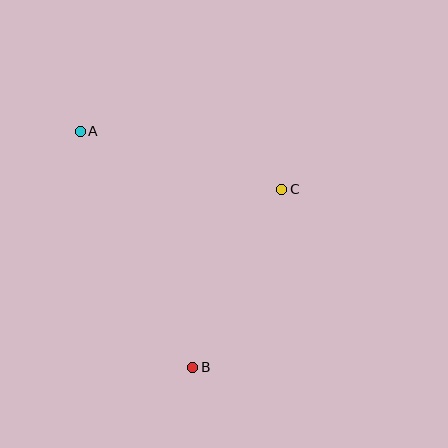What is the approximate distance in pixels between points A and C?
The distance between A and C is approximately 209 pixels.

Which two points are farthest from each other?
Points A and B are farthest from each other.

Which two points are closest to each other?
Points B and C are closest to each other.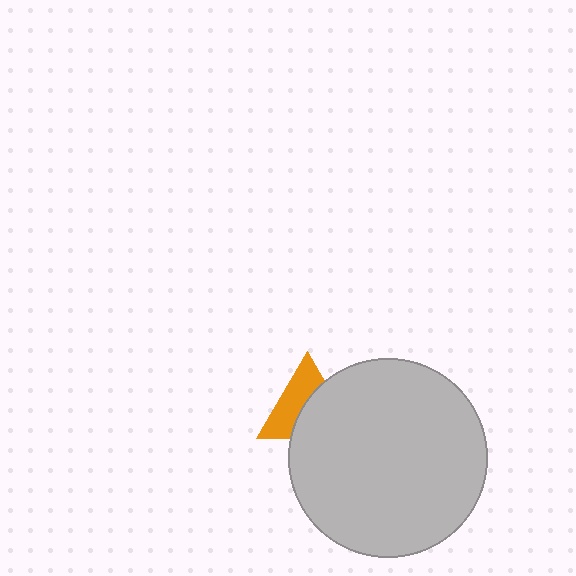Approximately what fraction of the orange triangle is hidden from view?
Roughly 50% of the orange triangle is hidden behind the light gray circle.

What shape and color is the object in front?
The object in front is a light gray circle.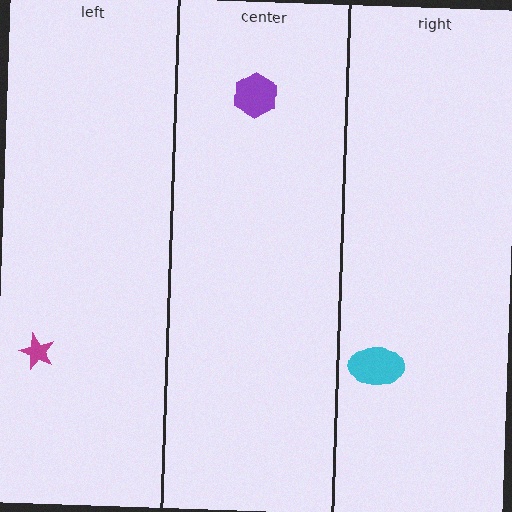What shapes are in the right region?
The cyan ellipse.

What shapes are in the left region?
The magenta star.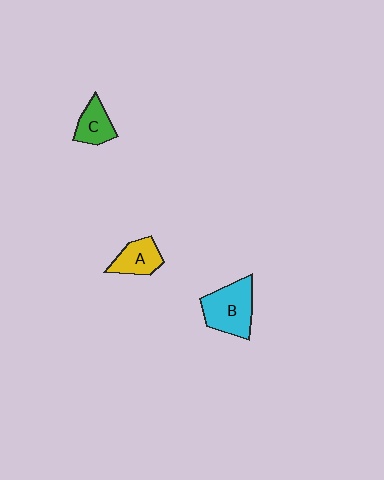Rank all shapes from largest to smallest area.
From largest to smallest: B (cyan), A (yellow), C (green).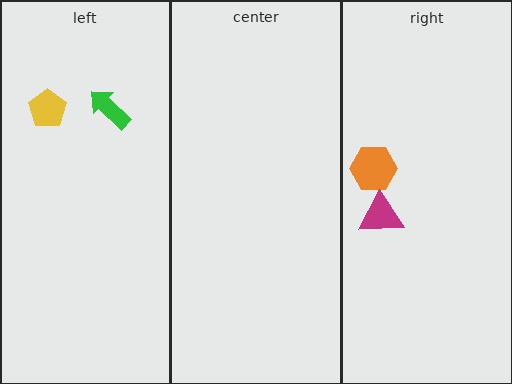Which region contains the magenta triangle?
The right region.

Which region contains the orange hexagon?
The right region.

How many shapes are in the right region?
2.